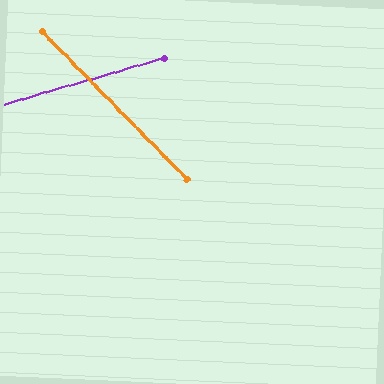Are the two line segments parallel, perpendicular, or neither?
Neither parallel nor perpendicular — they differ by about 62°.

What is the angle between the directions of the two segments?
Approximately 62 degrees.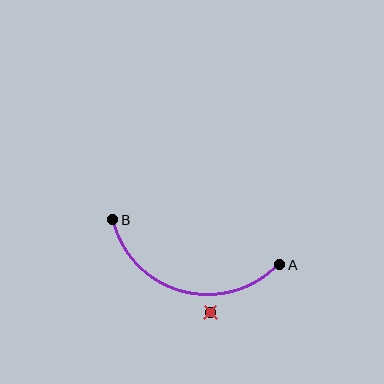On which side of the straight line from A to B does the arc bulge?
The arc bulges below the straight line connecting A and B.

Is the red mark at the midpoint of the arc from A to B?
No — the red mark does not lie on the arc at all. It sits slightly outside the curve.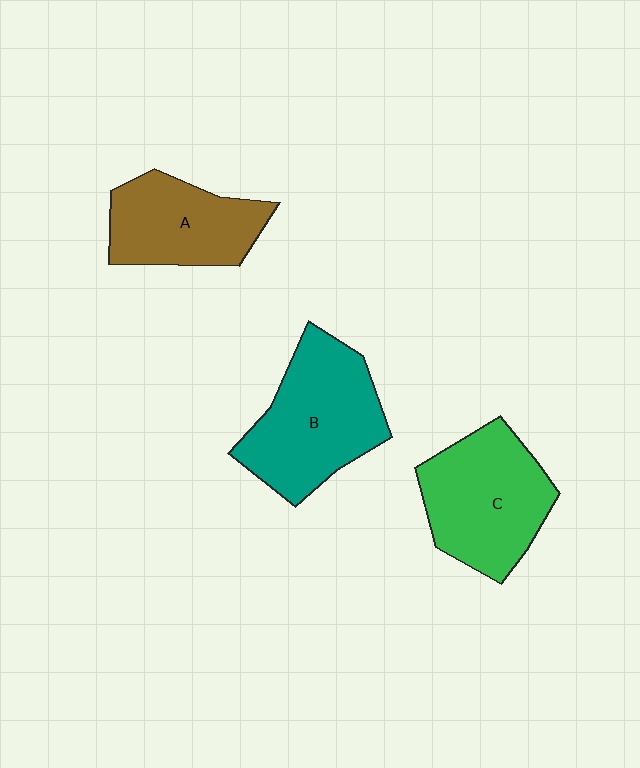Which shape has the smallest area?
Shape A (brown).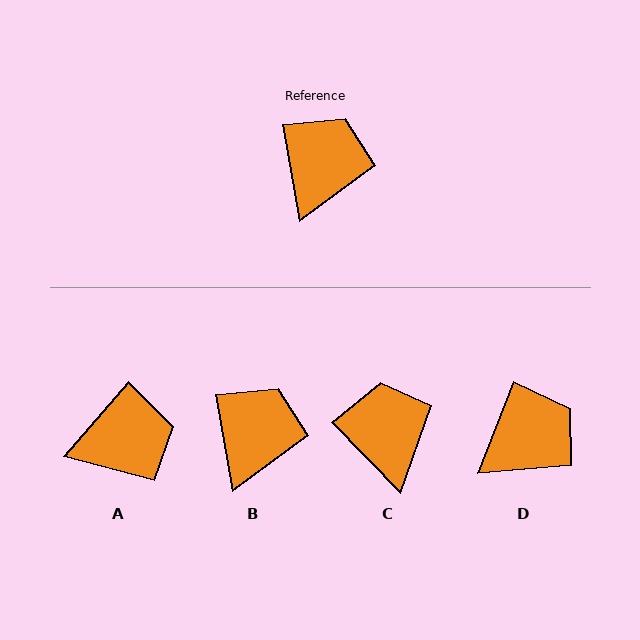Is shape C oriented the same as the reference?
No, it is off by about 34 degrees.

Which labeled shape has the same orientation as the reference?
B.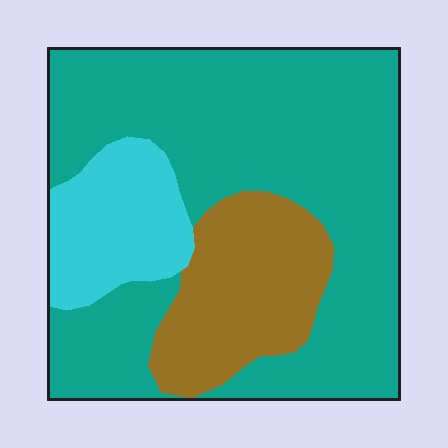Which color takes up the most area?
Teal, at roughly 65%.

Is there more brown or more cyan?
Brown.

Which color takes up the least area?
Cyan, at roughly 15%.